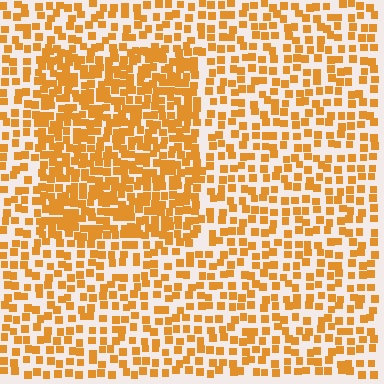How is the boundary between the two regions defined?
The boundary is defined by a change in element density (approximately 1.8x ratio). All elements are the same color, size, and shape.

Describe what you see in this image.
The image contains small orange elements arranged at two different densities. A rectangle-shaped region is visible where the elements are more densely packed than the surrounding area.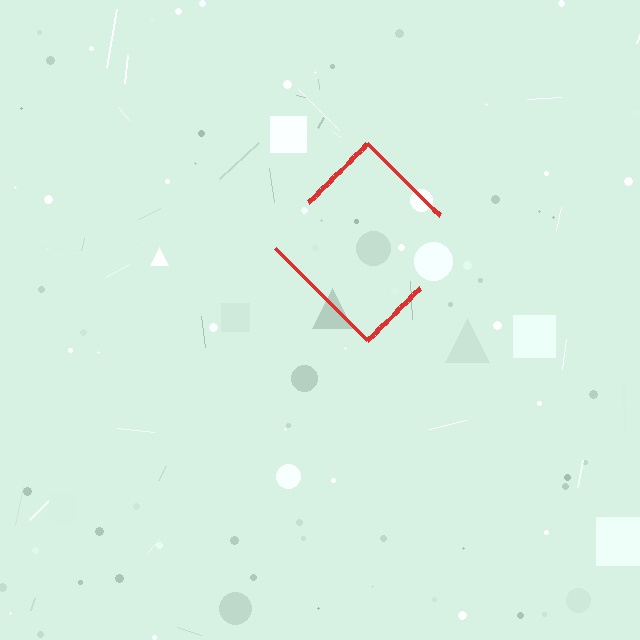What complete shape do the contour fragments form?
The contour fragments form a diamond.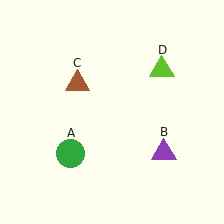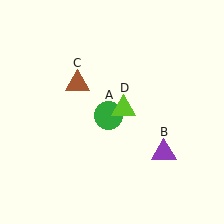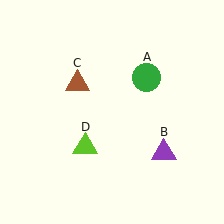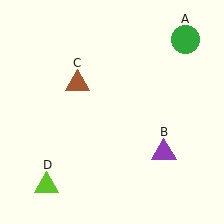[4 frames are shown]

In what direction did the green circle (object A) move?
The green circle (object A) moved up and to the right.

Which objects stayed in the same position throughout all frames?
Purple triangle (object B) and brown triangle (object C) remained stationary.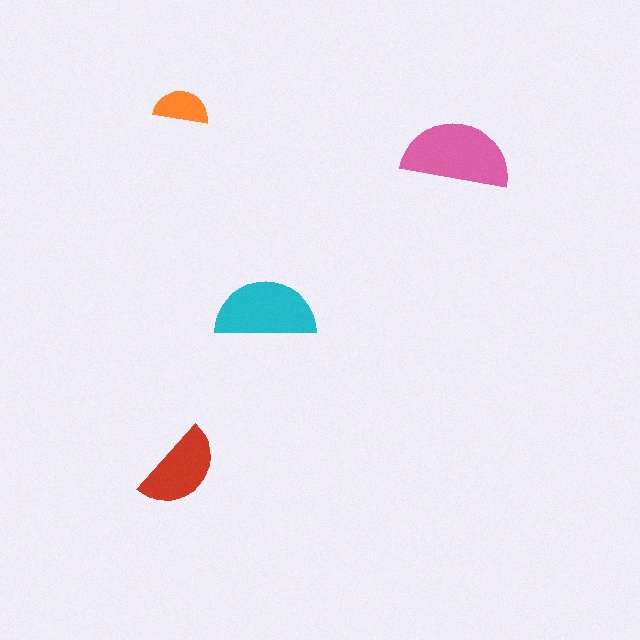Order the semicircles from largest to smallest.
the pink one, the cyan one, the red one, the orange one.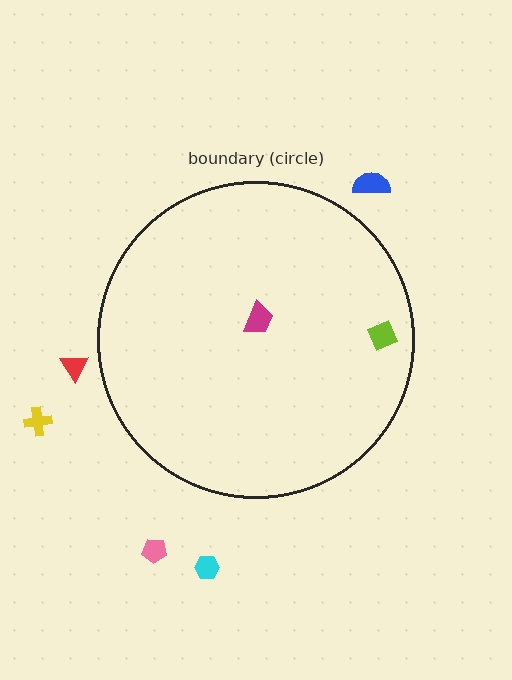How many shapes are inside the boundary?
2 inside, 5 outside.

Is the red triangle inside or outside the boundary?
Outside.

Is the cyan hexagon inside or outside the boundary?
Outside.